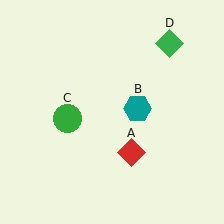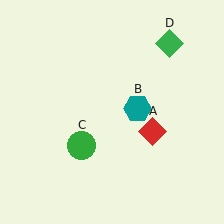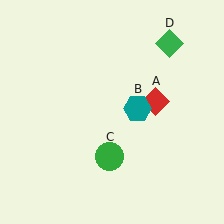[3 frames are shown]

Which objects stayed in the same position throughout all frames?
Teal hexagon (object B) and green diamond (object D) remained stationary.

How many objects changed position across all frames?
2 objects changed position: red diamond (object A), green circle (object C).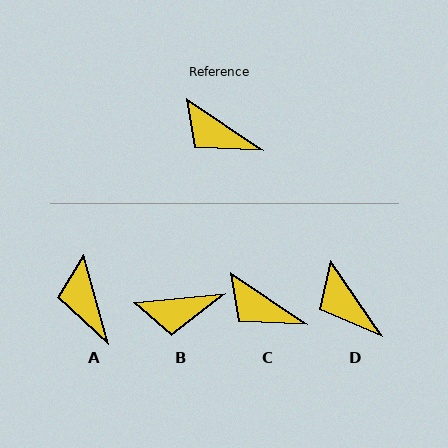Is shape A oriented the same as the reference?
No, it is off by about 40 degrees.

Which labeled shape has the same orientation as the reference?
C.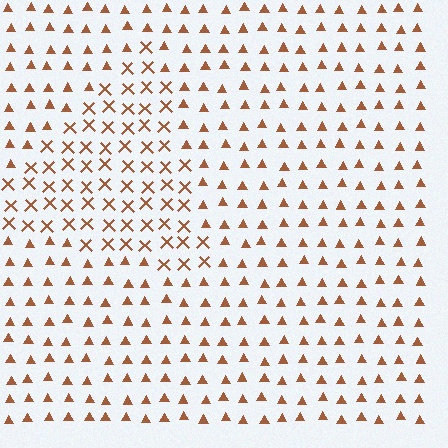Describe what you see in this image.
The image is filled with small brown elements arranged in a uniform grid. A triangle-shaped region contains X marks, while the surrounding area contains triangles. The boundary is defined purely by the change in element shape.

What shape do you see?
I see a triangle.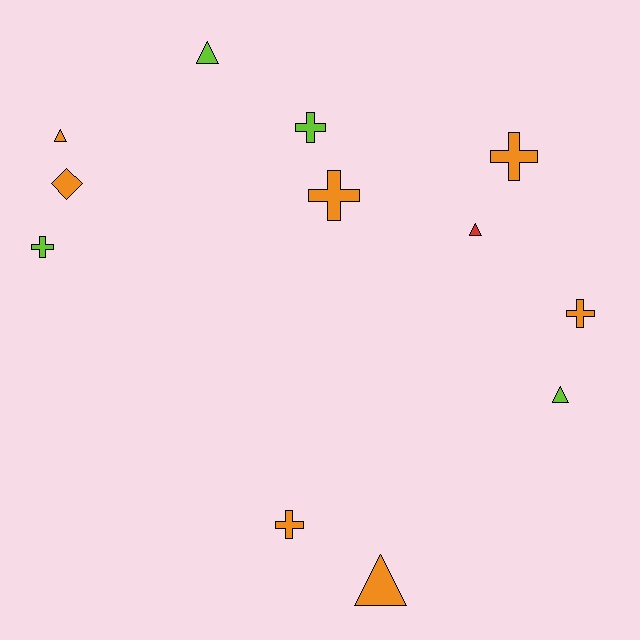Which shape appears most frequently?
Cross, with 6 objects.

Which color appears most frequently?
Orange, with 7 objects.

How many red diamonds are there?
There are no red diamonds.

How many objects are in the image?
There are 12 objects.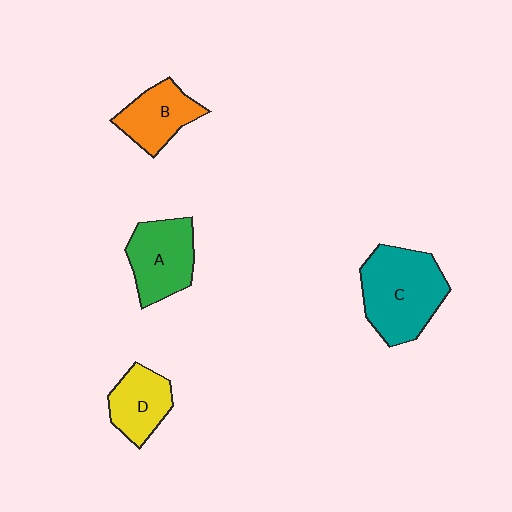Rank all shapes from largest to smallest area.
From largest to smallest: C (teal), A (green), B (orange), D (yellow).